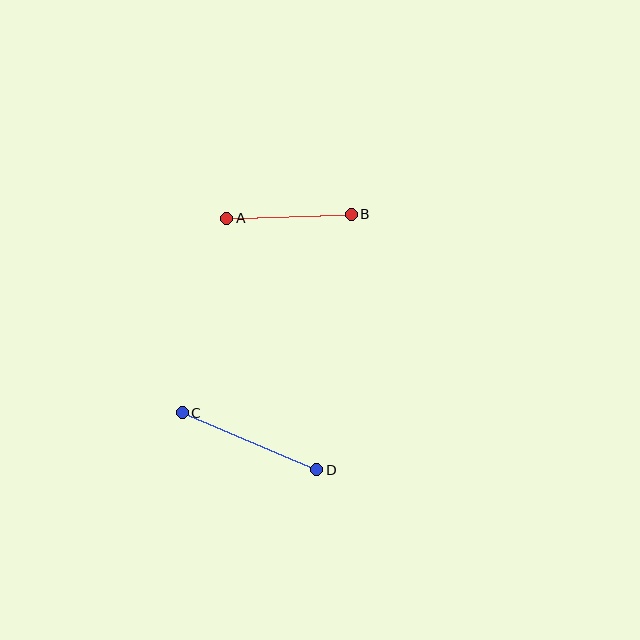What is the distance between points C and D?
The distance is approximately 146 pixels.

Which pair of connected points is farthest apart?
Points C and D are farthest apart.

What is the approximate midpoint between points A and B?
The midpoint is at approximately (289, 216) pixels.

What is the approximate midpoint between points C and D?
The midpoint is at approximately (250, 441) pixels.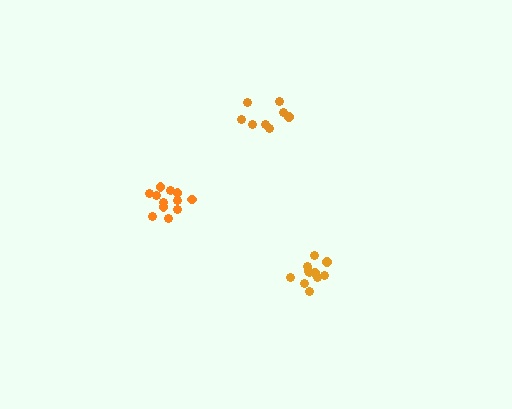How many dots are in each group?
Group 1: 12 dots, Group 2: 8 dots, Group 3: 11 dots (31 total).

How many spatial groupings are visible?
There are 3 spatial groupings.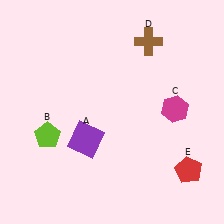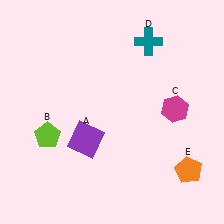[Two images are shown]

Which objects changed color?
D changed from brown to teal. E changed from red to orange.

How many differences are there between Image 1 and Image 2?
There are 2 differences between the two images.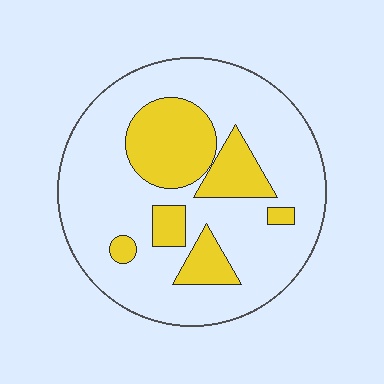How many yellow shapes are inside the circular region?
6.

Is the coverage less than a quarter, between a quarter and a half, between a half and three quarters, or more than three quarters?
Between a quarter and a half.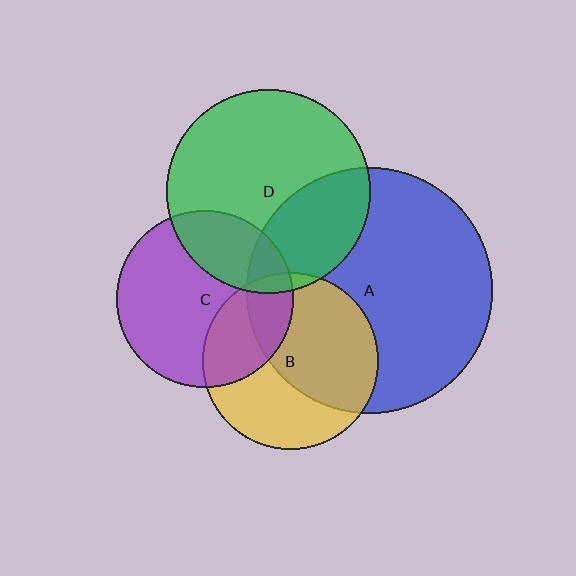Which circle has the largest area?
Circle A (blue).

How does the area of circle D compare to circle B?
Approximately 1.3 times.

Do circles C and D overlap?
Yes.